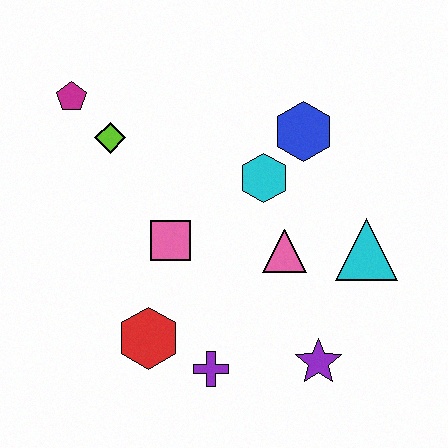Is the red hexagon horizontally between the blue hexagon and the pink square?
No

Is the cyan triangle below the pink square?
Yes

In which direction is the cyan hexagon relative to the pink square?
The cyan hexagon is to the right of the pink square.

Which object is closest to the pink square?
The red hexagon is closest to the pink square.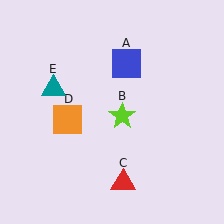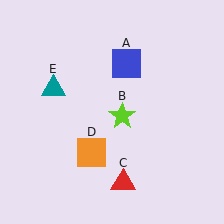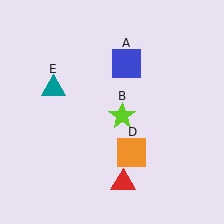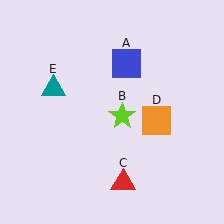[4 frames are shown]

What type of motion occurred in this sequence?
The orange square (object D) rotated counterclockwise around the center of the scene.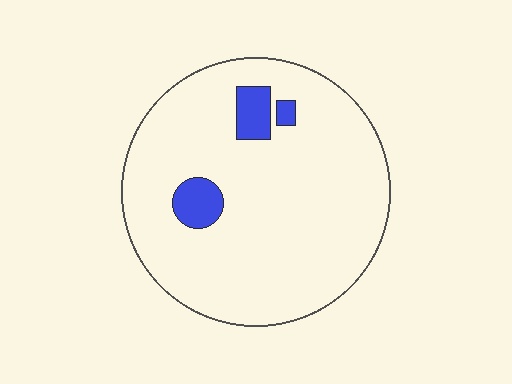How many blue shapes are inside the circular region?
3.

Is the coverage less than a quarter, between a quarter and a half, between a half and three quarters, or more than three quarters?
Less than a quarter.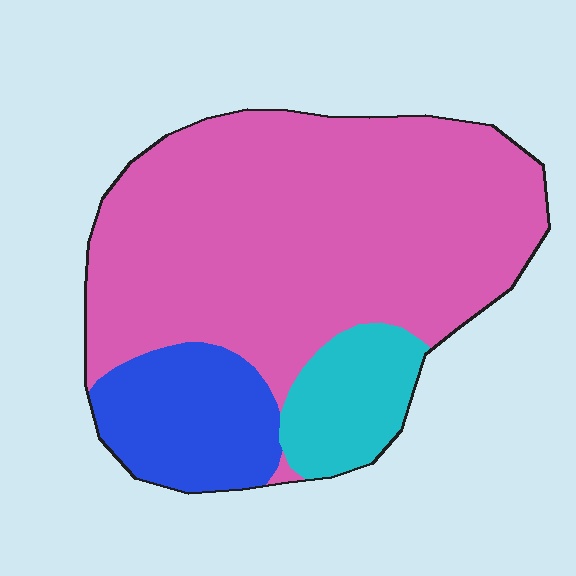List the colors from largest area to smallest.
From largest to smallest: pink, blue, cyan.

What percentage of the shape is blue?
Blue takes up about one sixth (1/6) of the shape.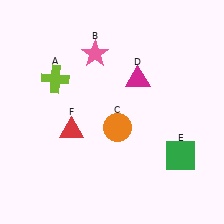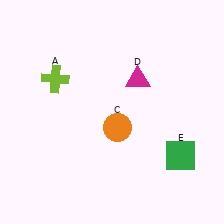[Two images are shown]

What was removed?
The red triangle (F), the pink star (B) were removed in Image 2.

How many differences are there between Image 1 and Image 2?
There are 2 differences between the two images.